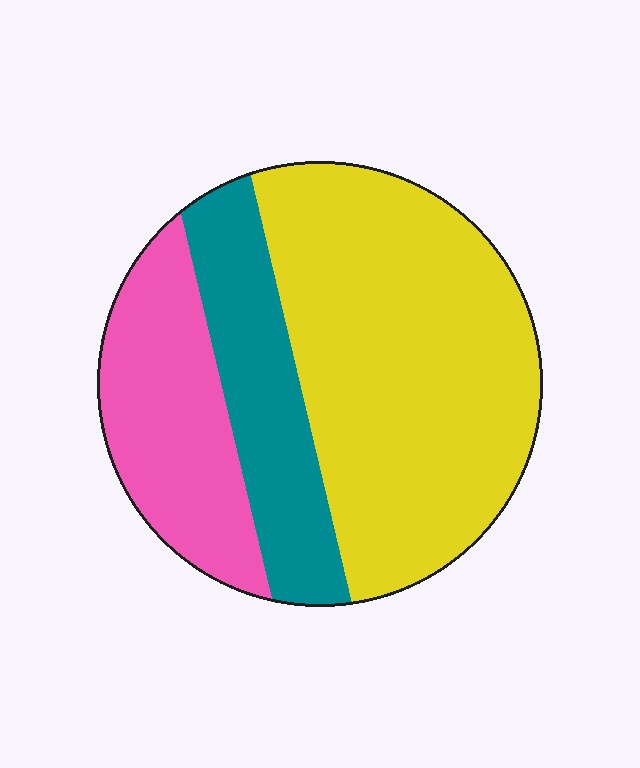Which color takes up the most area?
Yellow, at roughly 55%.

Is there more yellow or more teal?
Yellow.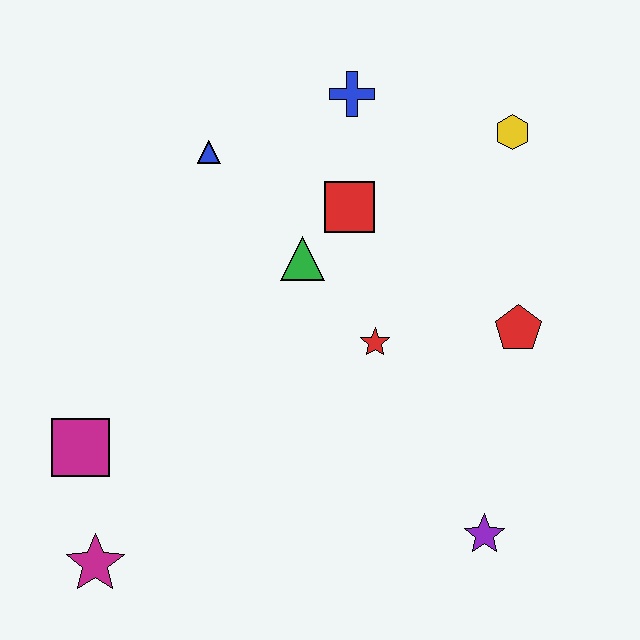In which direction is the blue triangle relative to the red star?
The blue triangle is above the red star.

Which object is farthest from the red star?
The magenta star is farthest from the red star.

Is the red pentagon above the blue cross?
No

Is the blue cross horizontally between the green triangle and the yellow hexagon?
Yes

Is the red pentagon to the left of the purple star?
No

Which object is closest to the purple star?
The red pentagon is closest to the purple star.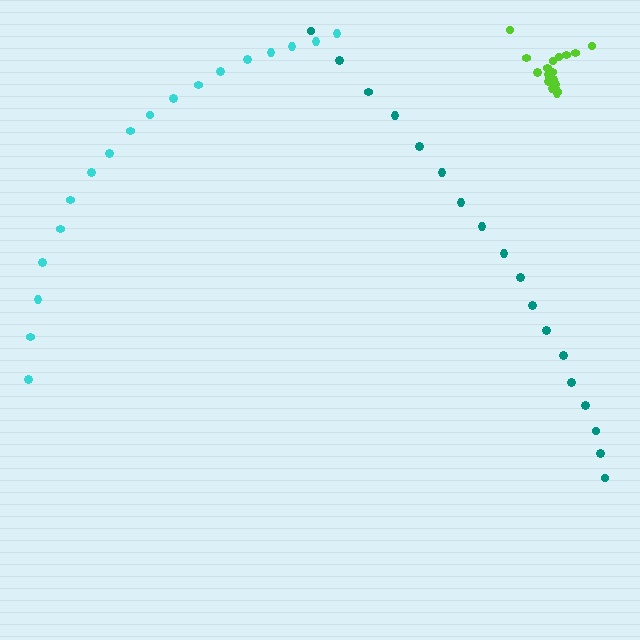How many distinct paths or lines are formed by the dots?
There are 3 distinct paths.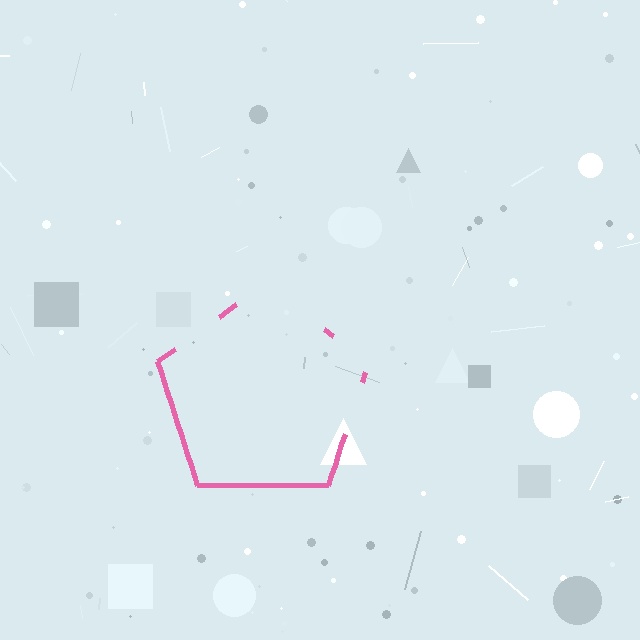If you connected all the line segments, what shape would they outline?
They would outline a pentagon.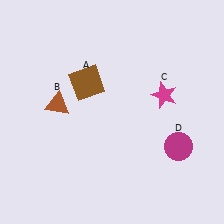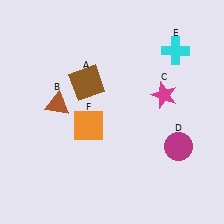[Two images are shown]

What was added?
A cyan cross (E), an orange square (F) were added in Image 2.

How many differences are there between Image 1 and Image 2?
There are 2 differences between the two images.